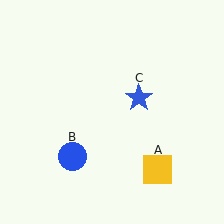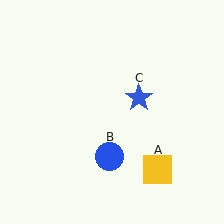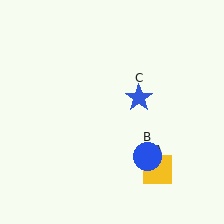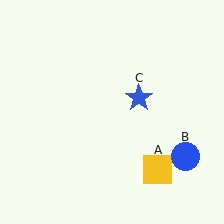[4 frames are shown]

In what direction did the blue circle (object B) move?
The blue circle (object B) moved right.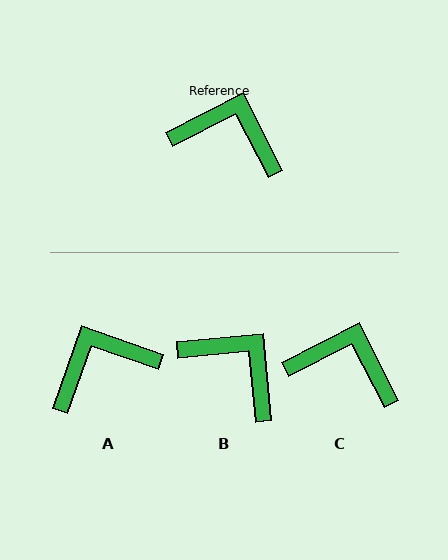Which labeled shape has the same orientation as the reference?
C.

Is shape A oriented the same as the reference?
No, it is off by about 44 degrees.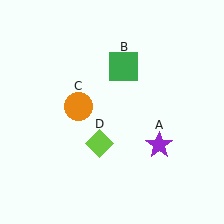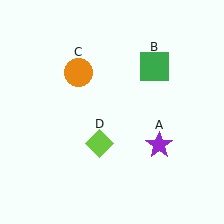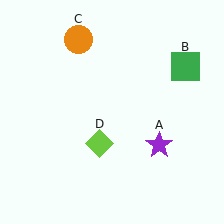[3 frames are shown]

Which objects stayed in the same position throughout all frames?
Purple star (object A) and lime diamond (object D) remained stationary.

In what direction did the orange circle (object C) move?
The orange circle (object C) moved up.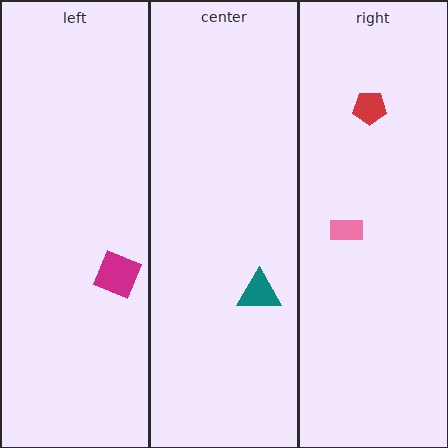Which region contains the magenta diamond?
The left region.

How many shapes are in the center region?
1.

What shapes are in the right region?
The red pentagon, the pink rectangle.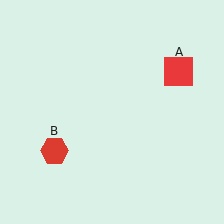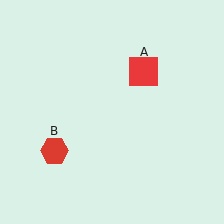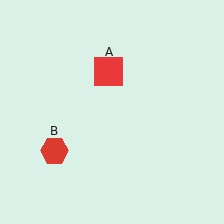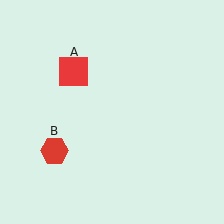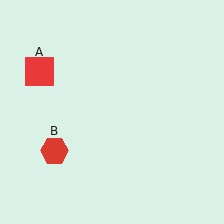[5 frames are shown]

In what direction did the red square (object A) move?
The red square (object A) moved left.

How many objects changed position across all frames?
1 object changed position: red square (object A).